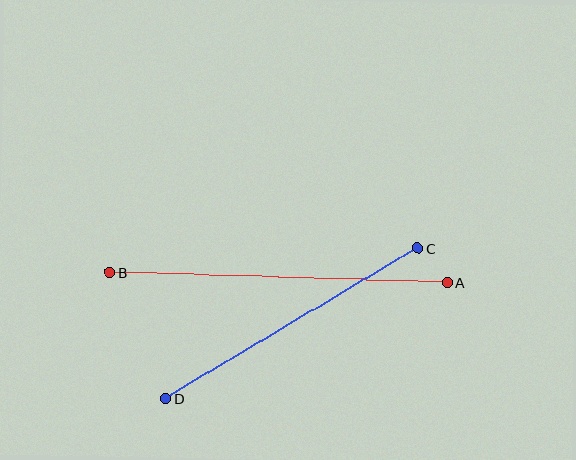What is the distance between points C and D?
The distance is approximately 293 pixels.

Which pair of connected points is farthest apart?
Points A and B are farthest apart.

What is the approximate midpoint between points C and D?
The midpoint is at approximately (291, 323) pixels.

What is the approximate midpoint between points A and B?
The midpoint is at approximately (278, 277) pixels.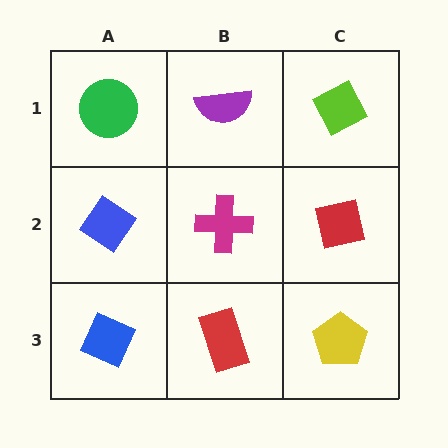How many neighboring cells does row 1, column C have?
2.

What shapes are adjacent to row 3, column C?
A red square (row 2, column C), a red rectangle (row 3, column B).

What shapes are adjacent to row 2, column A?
A green circle (row 1, column A), a blue diamond (row 3, column A), a magenta cross (row 2, column B).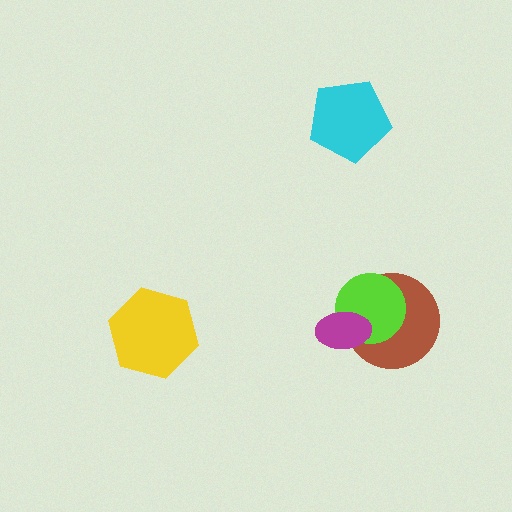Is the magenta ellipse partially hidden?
No, no other shape covers it.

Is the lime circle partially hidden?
Yes, it is partially covered by another shape.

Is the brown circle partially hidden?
Yes, it is partially covered by another shape.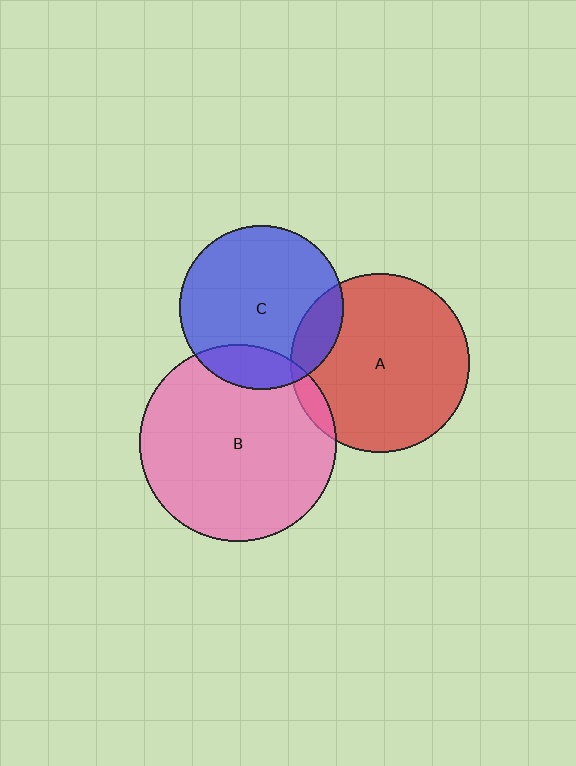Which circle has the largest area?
Circle B (pink).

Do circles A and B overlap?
Yes.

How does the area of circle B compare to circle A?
Approximately 1.2 times.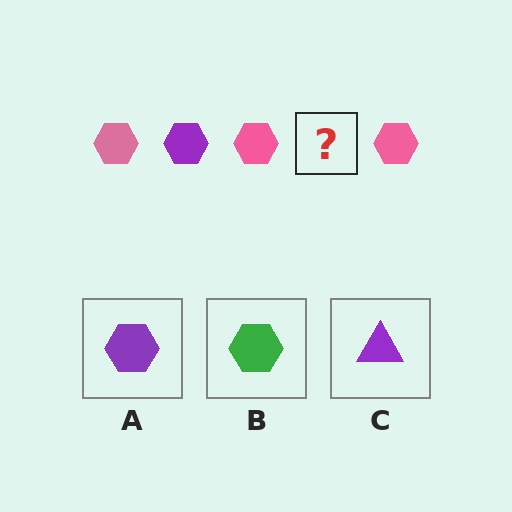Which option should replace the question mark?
Option A.